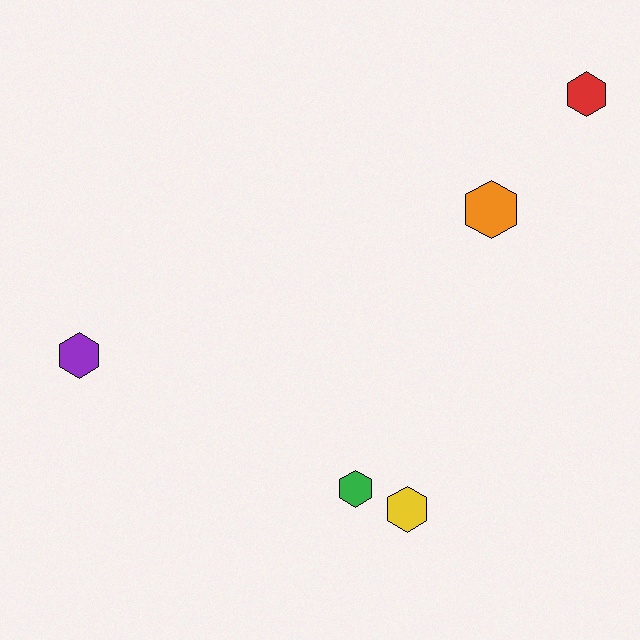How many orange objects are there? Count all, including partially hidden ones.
There is 1 orange object.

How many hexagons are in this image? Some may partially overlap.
There are 5 hexagons.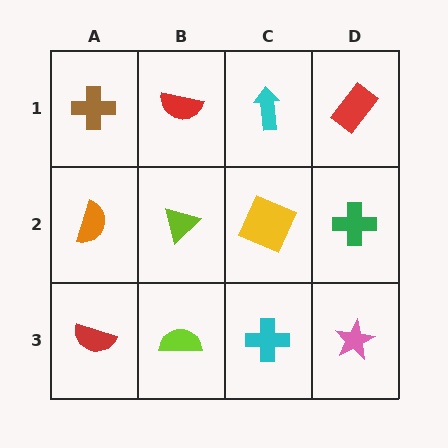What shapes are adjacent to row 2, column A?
A brown cross (row 1, column A), a red semicircle (row 3, column A), a lime triangle (row 2, column B).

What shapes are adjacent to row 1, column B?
A lime triangle (row 2, column B), a brown cross (row 1, column A), a cyan arrow (row 1, column C).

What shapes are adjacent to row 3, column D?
A green cross (row 2, column D), a cyan cross (row 3, column C).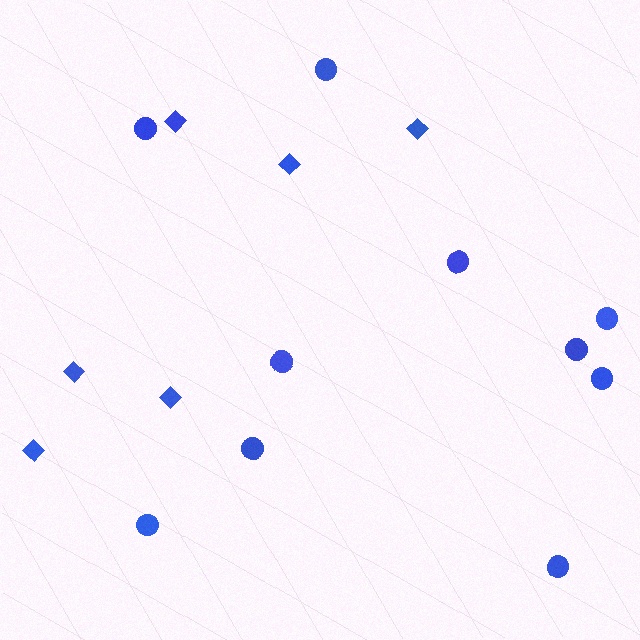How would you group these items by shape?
There are 2 groups: one group of circles (10) and one group of diamonds (6).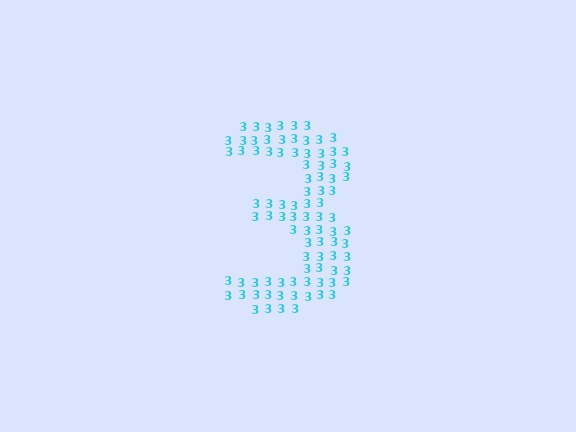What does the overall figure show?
The overall figure shows the digit 3.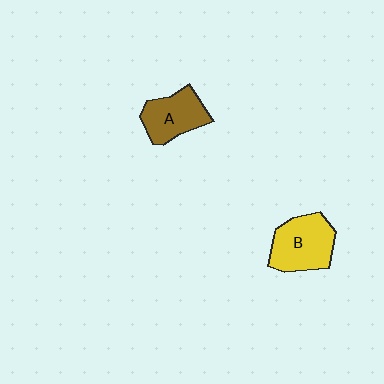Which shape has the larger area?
Shape B (yellow).